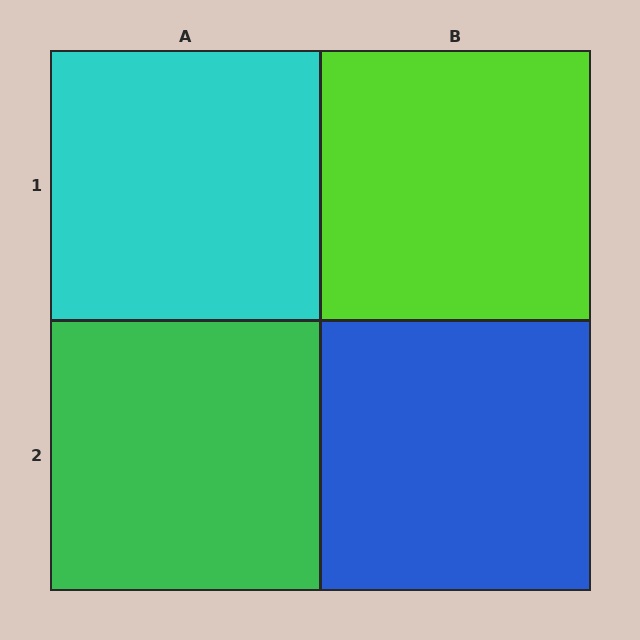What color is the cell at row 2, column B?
Blue.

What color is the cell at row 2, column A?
Green.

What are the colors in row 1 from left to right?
Cyan, lime.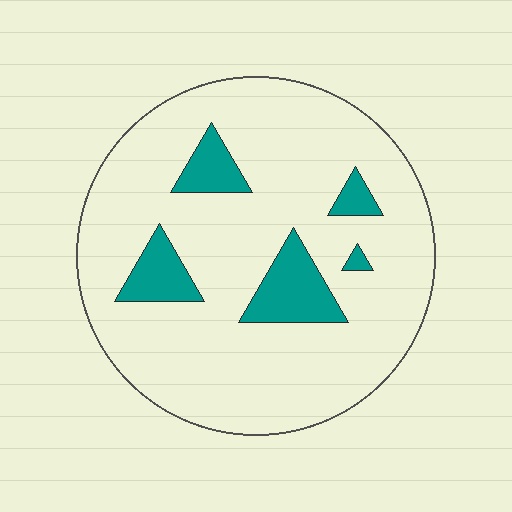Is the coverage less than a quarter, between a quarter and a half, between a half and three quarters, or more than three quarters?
Less than a quarter.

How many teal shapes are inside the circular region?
5.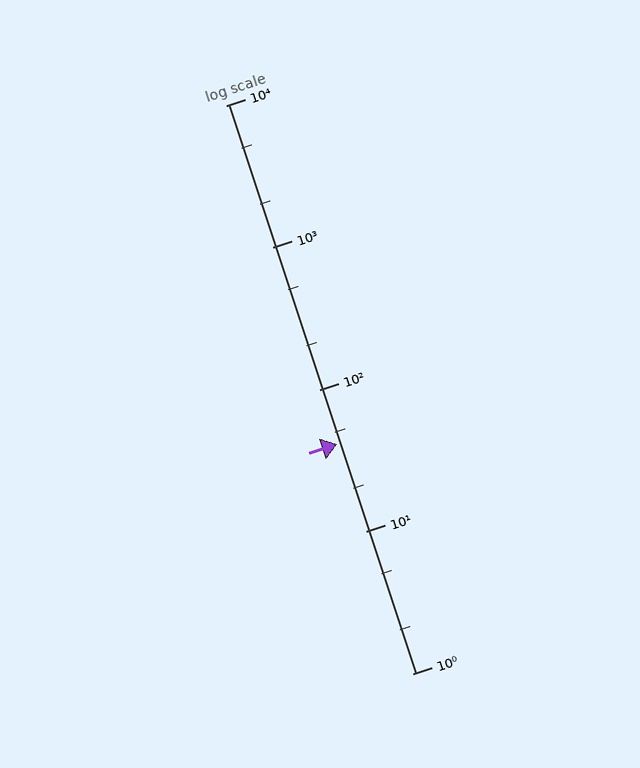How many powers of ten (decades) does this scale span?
The scale spans 4 decades, from 1 to 10000.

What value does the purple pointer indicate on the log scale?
The pointer indicates approximately 41.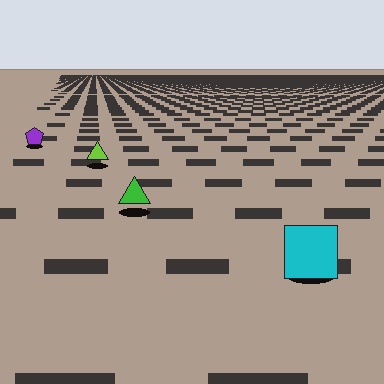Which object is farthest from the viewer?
The purple pentagon is farthest from the viewer. It appears smaller and the ground texture around it is denser.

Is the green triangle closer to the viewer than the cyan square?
No. The cyan square is closer — you can tell from the texture gradient: the ground texture is coarser near it.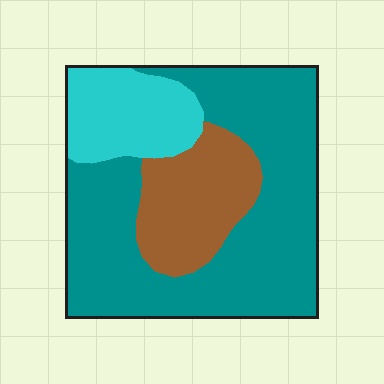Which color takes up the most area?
Teal, at roughly 60%.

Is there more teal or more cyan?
Teal.